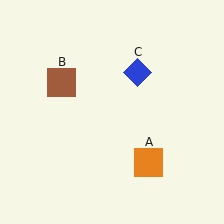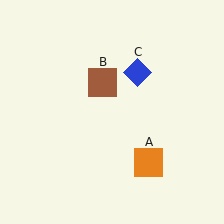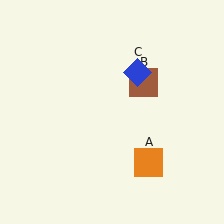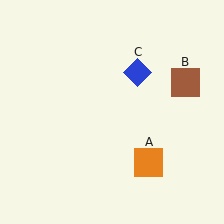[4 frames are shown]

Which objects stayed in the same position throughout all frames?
Orange square (object A) and blue diamond (object C) remained stationary.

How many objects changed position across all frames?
1 object changed position: brown square (object B).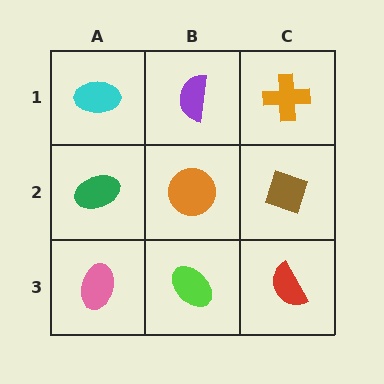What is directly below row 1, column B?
An orange circle.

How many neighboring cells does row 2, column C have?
3.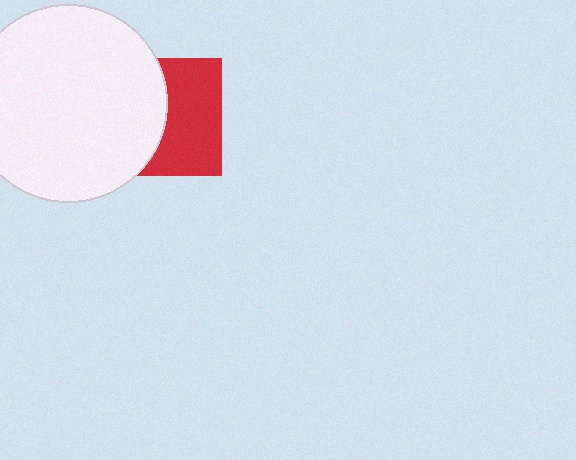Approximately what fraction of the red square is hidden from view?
Roughly 48% of the red square is hidden behind the white circle.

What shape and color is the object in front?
The object in front is a white circle.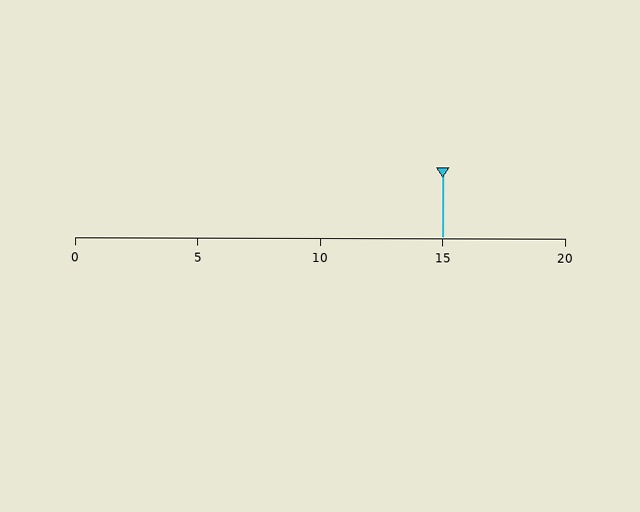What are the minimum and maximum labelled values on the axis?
The axis runs from 0 to 20.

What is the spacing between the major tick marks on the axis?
The major ticks are spaced 5 apart.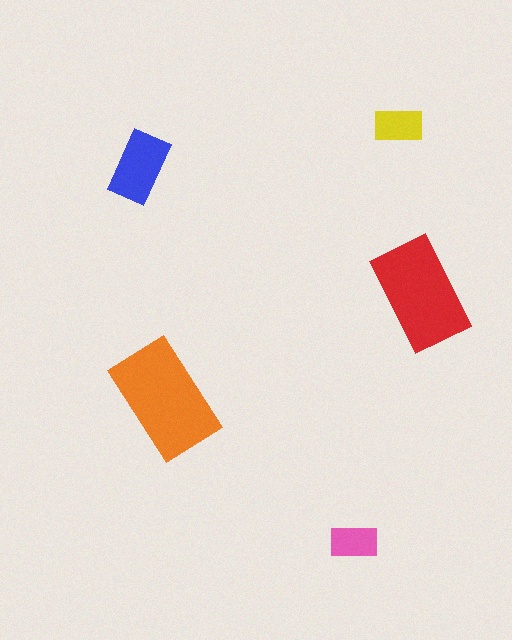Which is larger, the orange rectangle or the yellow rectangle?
The orange one.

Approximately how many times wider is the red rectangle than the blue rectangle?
About 1.5 times wider.